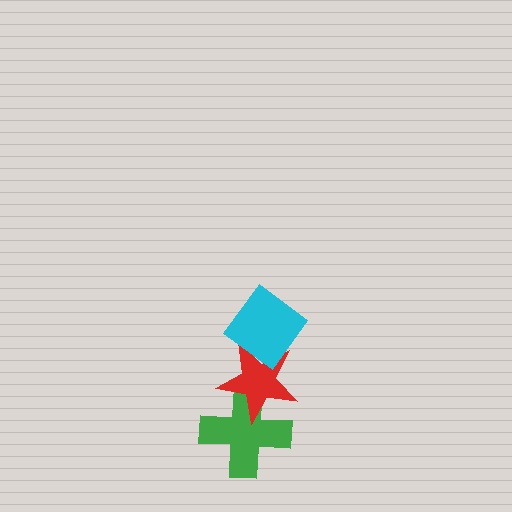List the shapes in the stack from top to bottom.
From top to bottom: the cyan diamond, the red star, the green cross.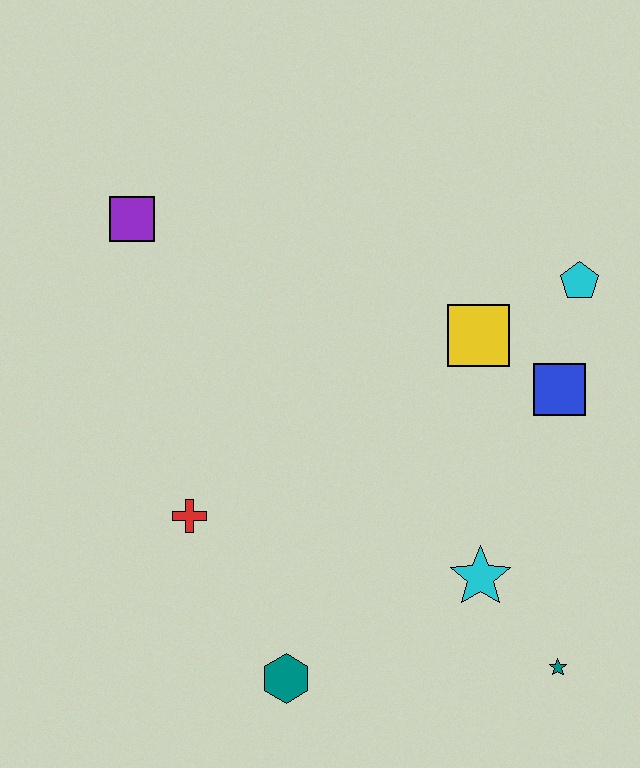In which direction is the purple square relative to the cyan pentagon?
The purple square is to the left of the cyan pentagon.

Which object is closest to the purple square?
The red cross is closest to the purple square.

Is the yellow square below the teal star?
No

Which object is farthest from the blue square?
The purple square is farthest from the blue square.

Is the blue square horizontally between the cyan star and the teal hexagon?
No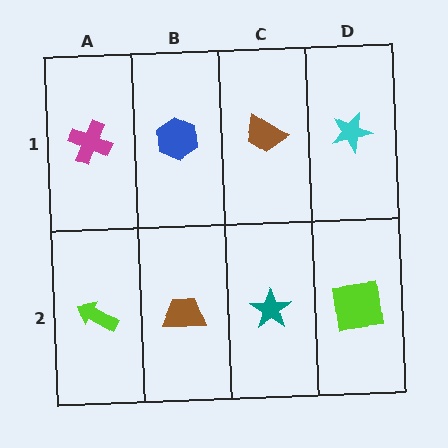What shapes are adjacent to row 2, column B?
A blue hexagon (row 1, column B), a lime arrow (row 2, column A), a teal star (row 2, column C).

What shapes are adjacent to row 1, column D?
A lime square (row 2, column D), a brown trapezoid (row 1, column C).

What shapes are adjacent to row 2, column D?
A cyan star (row 1, column D), a teal star (row 2, column C).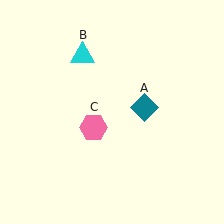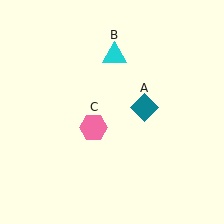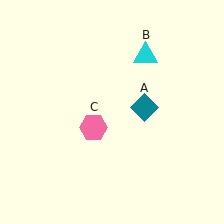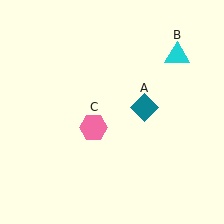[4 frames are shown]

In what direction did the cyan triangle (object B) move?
The cyan triangle (object B) moved right.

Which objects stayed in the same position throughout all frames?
Teal diamond (object A) and pink hexagon (object C) remained stationary.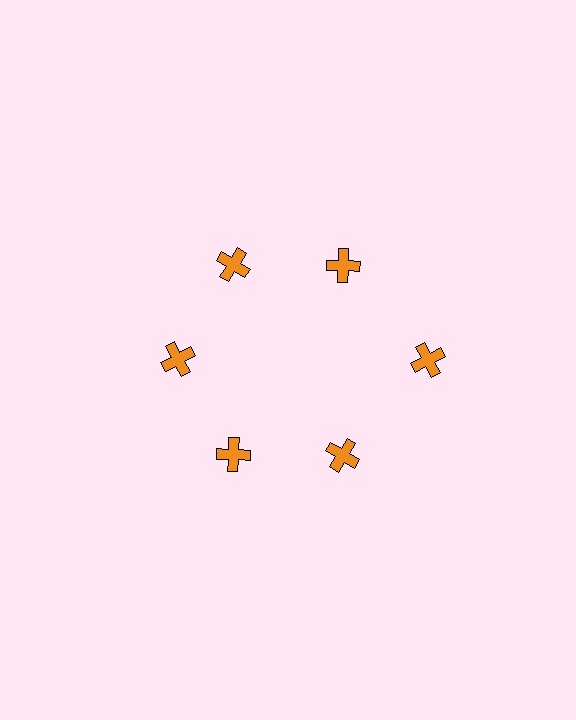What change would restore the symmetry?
The symmetry would be restored by moving it inward, back onto the ring so that all 6 crosses sit at equal angles and equal distance from the center.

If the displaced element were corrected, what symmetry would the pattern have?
It would have 6-fold rotational symmetry — the pattern would map onto itself every 60 degrees.